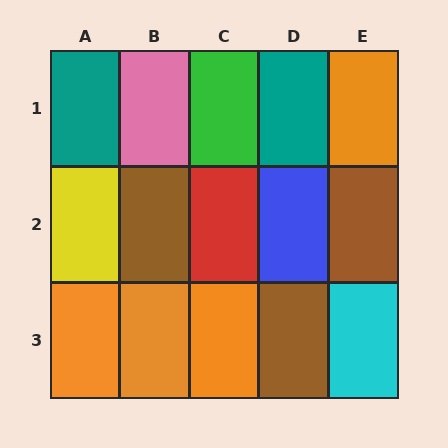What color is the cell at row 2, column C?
Red.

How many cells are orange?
4 cells are orange.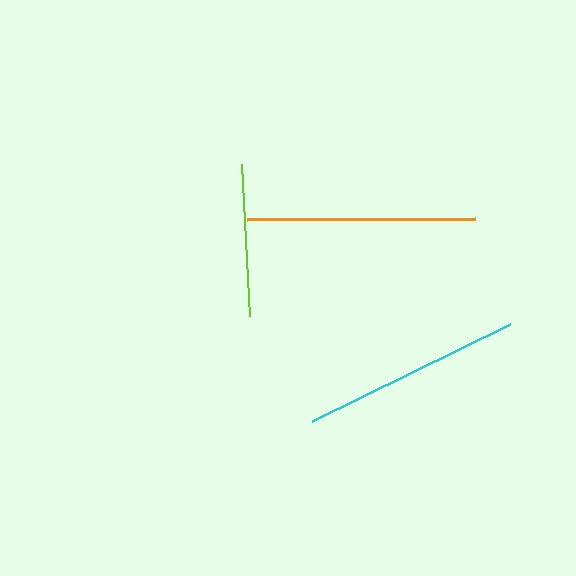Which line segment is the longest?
The orange line is the longest at approximately 228 pixels.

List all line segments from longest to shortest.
From longest to shortest: orange, cyan, lime.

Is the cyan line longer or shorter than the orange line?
The orange line is longer than the cyan line.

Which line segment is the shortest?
The lime line is the shortest at approximately 153 pixels.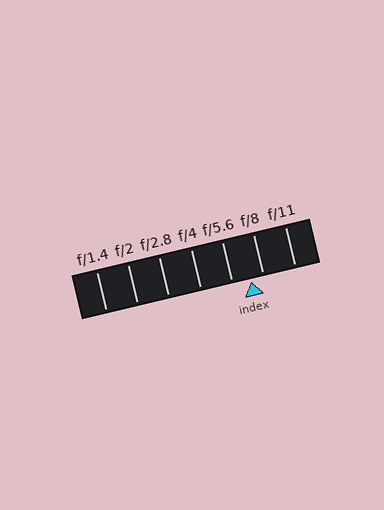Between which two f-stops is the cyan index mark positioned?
The index mark is between f/5.6 and f/8.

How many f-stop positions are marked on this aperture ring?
There are 7 f-stop positions marked.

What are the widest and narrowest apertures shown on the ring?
The widest aperture shown is f/1.4 and the narrowest is f/11.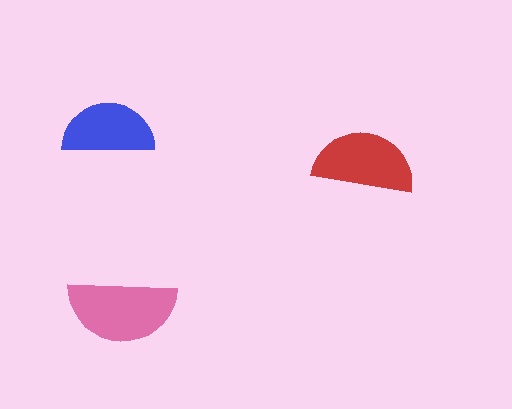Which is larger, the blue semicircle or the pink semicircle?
The pink one.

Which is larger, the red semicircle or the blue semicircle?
The red one.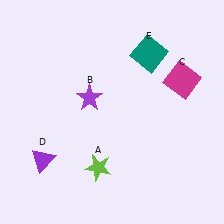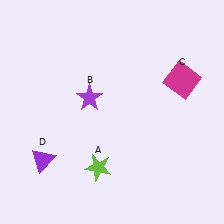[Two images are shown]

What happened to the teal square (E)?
The teal square (E) was removed in Image 2. It was in the top-right area of Image 1.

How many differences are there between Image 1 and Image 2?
There is 1 difference between the two images.